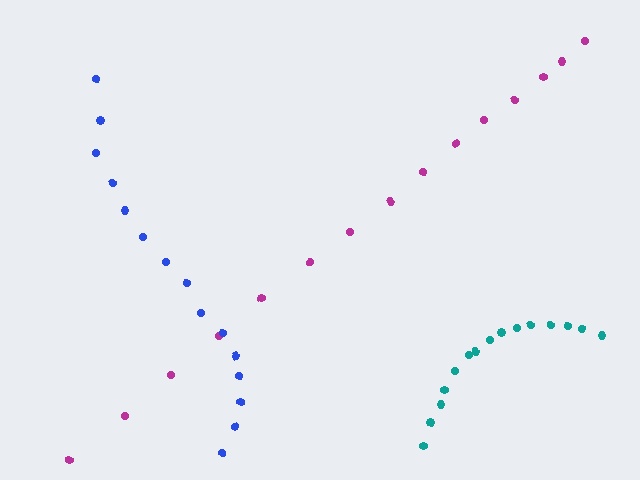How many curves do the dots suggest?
There are 3 distinct paths.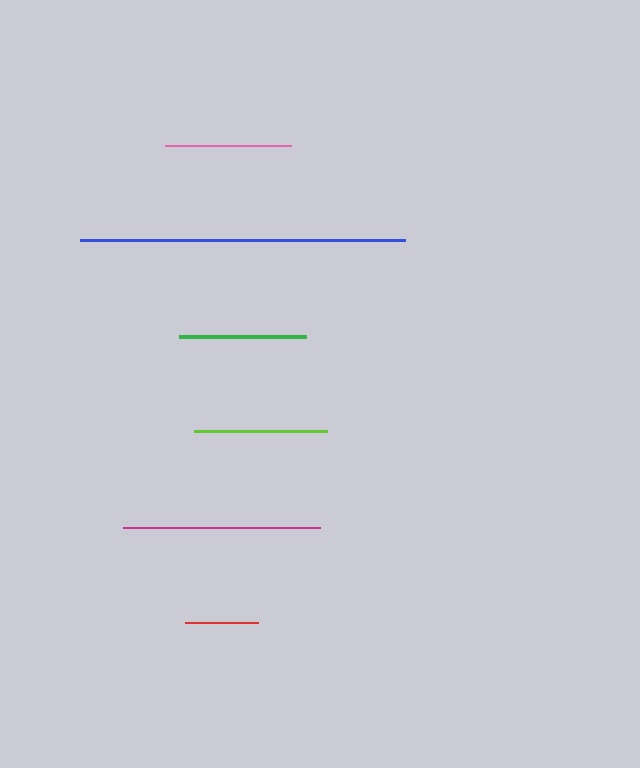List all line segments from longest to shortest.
From longest to shortest: blue, magenta, lime, green, pink, red.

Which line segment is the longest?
The blue line is the longest at approximately 325 pixels.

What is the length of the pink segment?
The pink segment is approximately 127 pixels long.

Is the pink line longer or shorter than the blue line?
The blue line is longer than the pink line.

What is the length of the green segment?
The green segment is approximately 127 pixels long.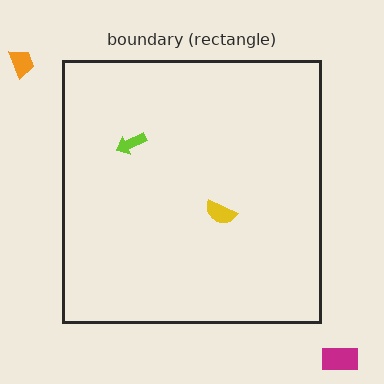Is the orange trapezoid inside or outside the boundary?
Outside.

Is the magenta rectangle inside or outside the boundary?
Outside.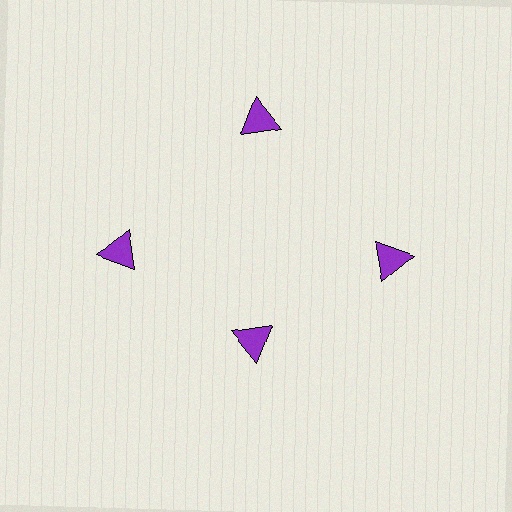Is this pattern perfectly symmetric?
No. The 4 purple triangles are arranged in a ring, but one element near the 6 o'clock position is pulled inward toward the center, breaking the 4-fold rotational symmetry.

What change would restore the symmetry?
The symmetry would be restored by moving it outward, back onto the ring so that all 4 triangles sit at equal angles and equal distance from the center.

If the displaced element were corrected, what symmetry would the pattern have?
It would have 4-fold rotational symmetry — the pattern would map onto itself every 90 degrees.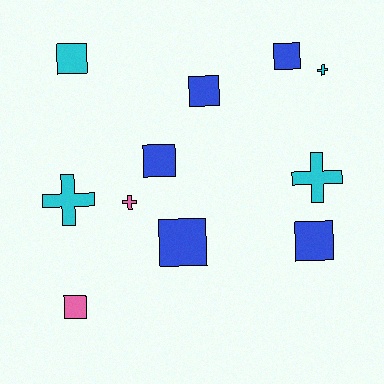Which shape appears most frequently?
Square, with 7 objects.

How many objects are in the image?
There are 11 objects.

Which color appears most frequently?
Blue, with 5 objects.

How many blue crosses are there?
There are no blue crosses.